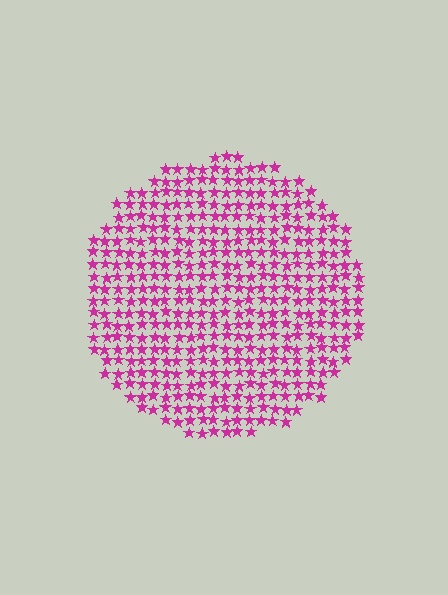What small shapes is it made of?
It is made of small stars.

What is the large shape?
The large shape is a circle.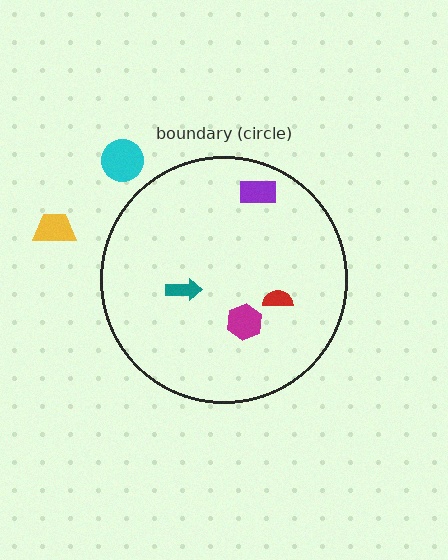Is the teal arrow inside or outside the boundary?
Inside.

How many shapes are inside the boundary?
4 inside, 2 outside.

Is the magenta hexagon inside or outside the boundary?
Inside.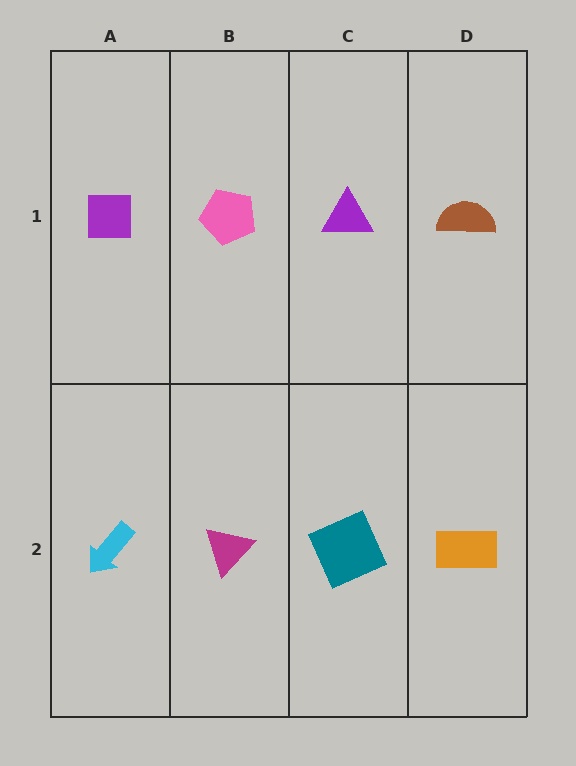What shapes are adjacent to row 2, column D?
A brown semicircle (row 1, column D), a teal square (row 2, column C).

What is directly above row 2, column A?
A purple square.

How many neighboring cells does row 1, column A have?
2.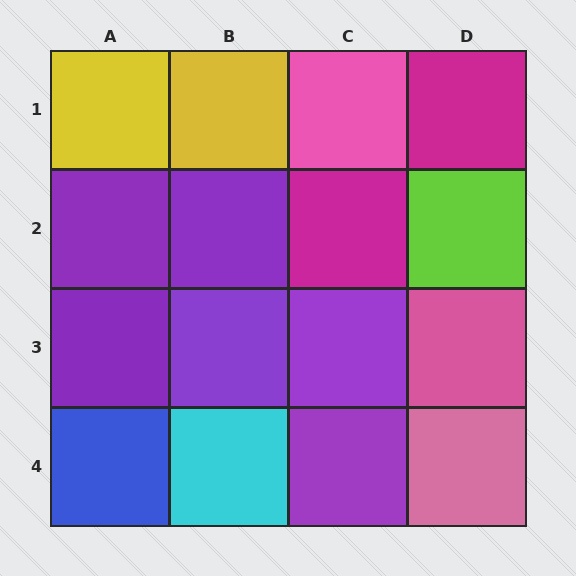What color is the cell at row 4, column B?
Cyan.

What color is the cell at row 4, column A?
Blue.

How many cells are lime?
1 cell is lime.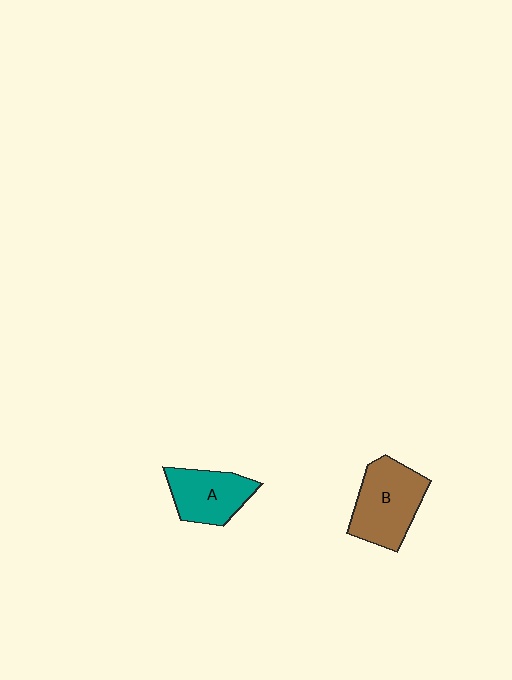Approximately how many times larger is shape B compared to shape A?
Approximately 1.3 times.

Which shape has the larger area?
Shape B (brown).